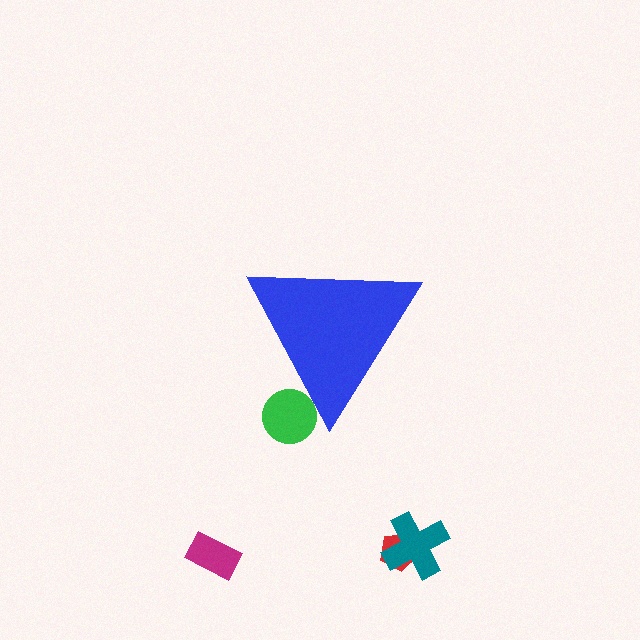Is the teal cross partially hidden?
No, the teal cross is fully visible.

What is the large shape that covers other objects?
A blue triangle.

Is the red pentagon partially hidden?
No, the red pentagon is fully visible.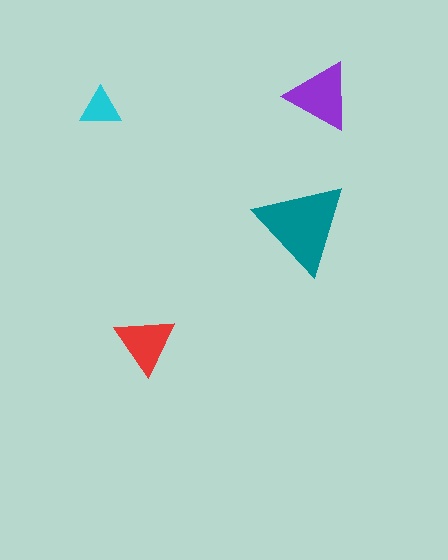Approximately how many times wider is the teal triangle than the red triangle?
About 1.5 times wider.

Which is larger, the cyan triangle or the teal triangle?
The teal one.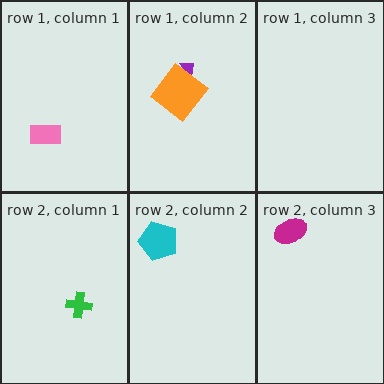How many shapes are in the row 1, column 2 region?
2.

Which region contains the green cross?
The row 2, column 1 region.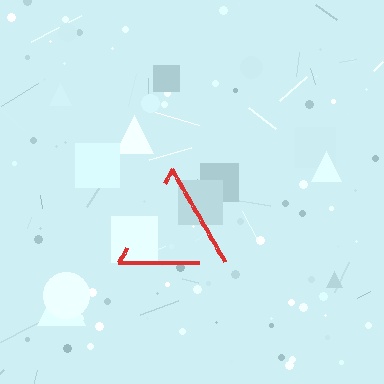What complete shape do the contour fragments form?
The contour fragments form a triangle.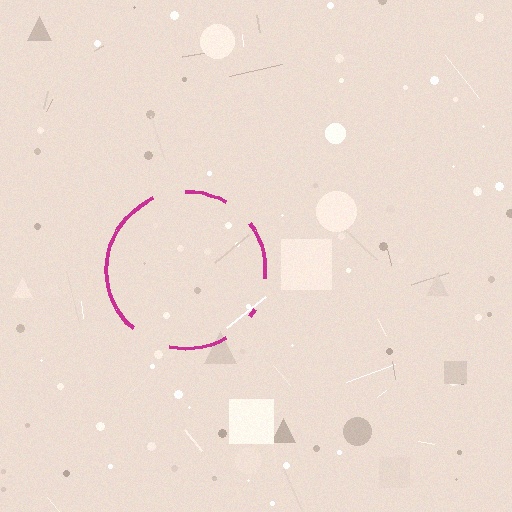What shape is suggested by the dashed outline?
The dashed outline suggests a circle.